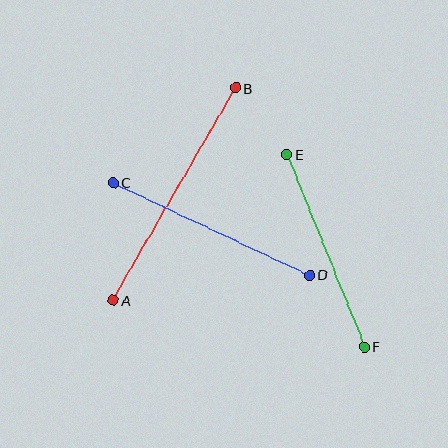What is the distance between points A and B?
The distance is approximately 245 pixels.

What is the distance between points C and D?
The distance is approximately 216 pixels.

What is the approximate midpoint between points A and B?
The midpoint is at approximately (174, 194) pixels.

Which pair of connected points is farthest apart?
Points A and B are farthest apart.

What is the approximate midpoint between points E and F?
The midpoint is at approximately (326, 251) pixels.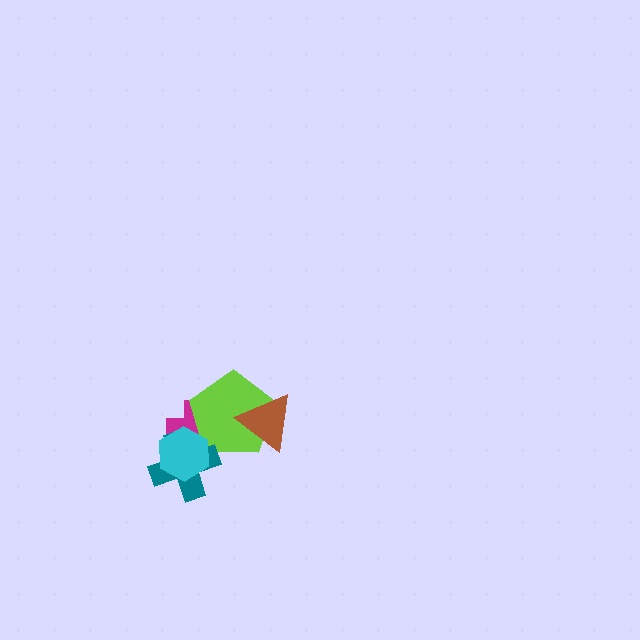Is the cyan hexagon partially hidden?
No, no other shape covers it.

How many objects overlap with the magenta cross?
3 objects overlap with the magenta cross.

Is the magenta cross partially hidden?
Yes, it is partially covered by another shape.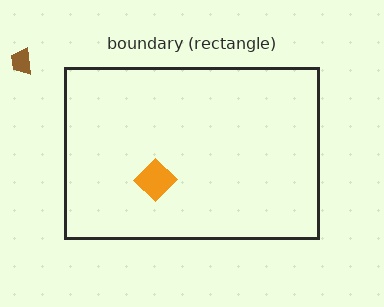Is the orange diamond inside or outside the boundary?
Inside.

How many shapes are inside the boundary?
1 inside, 1 outside.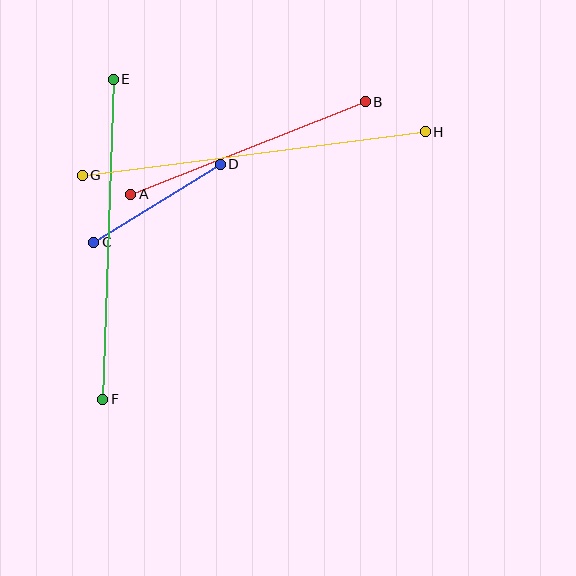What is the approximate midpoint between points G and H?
The midpoint is at approximately (254, 154) pixels.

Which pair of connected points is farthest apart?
Points G and H are farthest apart.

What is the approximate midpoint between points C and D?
The midpoint is at approximately (157, 203) pixels.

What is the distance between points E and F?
The distance is approximately 320 pixels.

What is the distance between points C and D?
The distance is approximately 149 pixels.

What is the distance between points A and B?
The distance is approximately 252 pixels.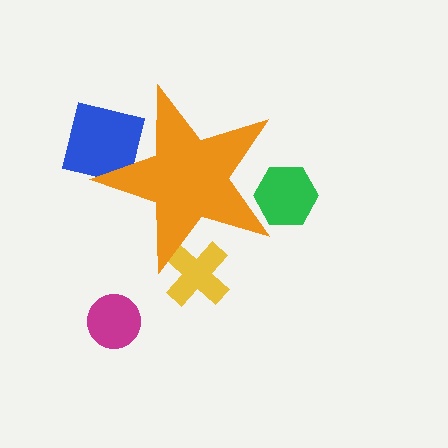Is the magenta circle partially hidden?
No, the magenta circle is fully visible.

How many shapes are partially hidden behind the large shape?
3 shapes are partially hidden.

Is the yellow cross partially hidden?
Yes, the yellow cross is partially hidden behind the orange star.